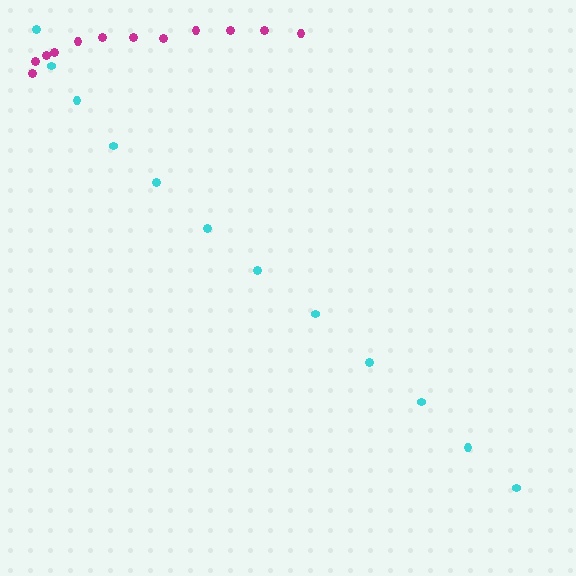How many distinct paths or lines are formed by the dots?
There are 2 distinct paths.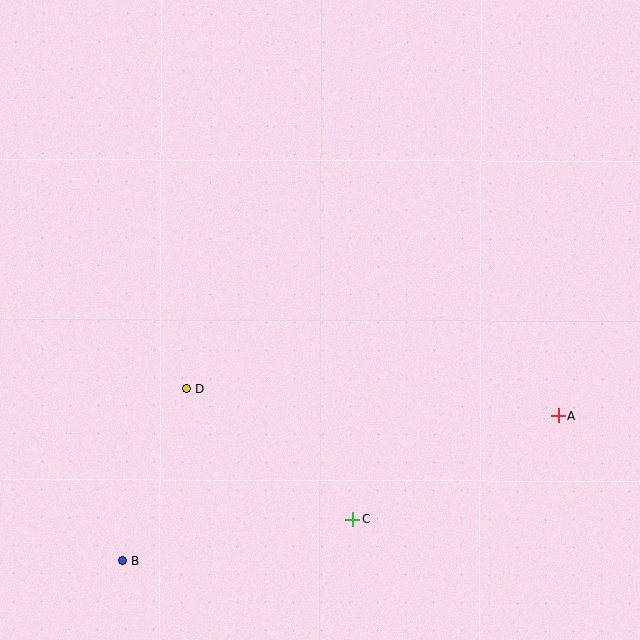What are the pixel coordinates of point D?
Point D is at (186, 388).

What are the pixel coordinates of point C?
Point C is at (353, 519).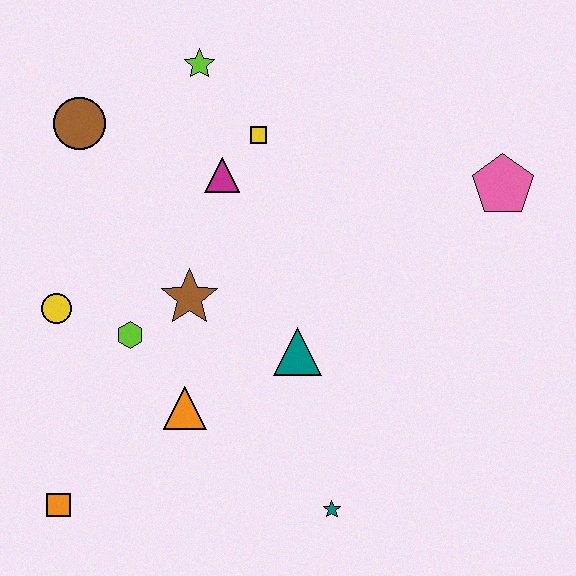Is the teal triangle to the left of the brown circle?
No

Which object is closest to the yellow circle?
The lime hexagon is closest to the yellow circle.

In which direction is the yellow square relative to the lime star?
The yellow square is below the lime star.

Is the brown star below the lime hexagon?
No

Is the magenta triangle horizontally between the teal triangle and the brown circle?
Yes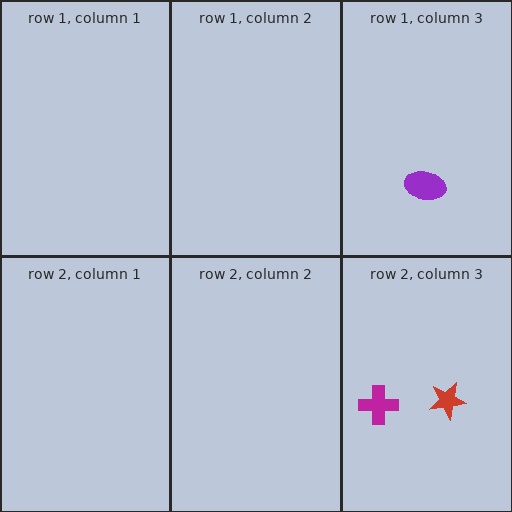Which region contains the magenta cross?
The row 2, column 3 region.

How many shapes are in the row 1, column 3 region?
1.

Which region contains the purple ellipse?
The row 1, column 3 region.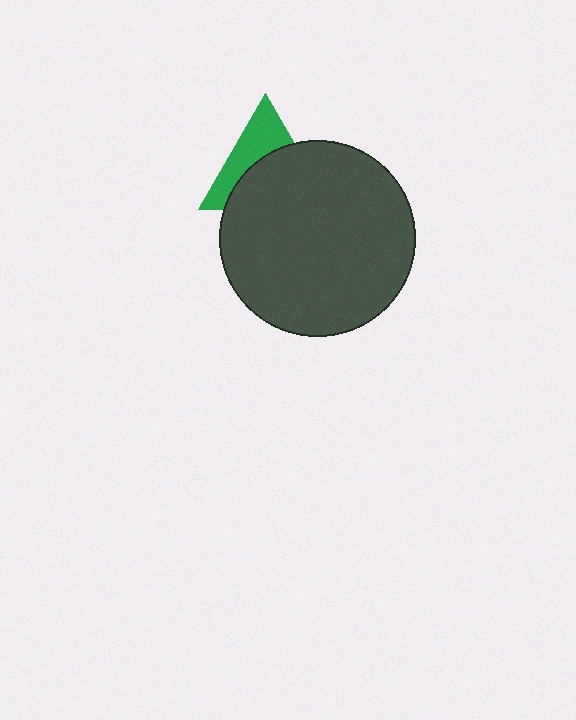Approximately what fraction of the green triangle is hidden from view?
Roughly 57% of the green triangle is hidden behind the dark gray circle.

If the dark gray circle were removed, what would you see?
You would see the complete green triangle.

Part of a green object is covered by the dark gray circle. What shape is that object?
It is a triangle.